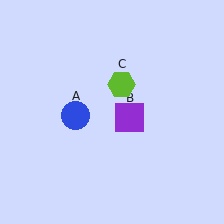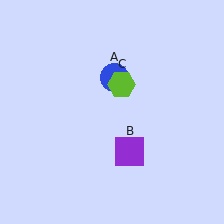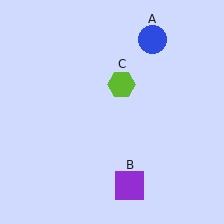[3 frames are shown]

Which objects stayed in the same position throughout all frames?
Lime hexagon (object C) remained stationary.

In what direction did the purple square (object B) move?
The purple square (object B) moved down.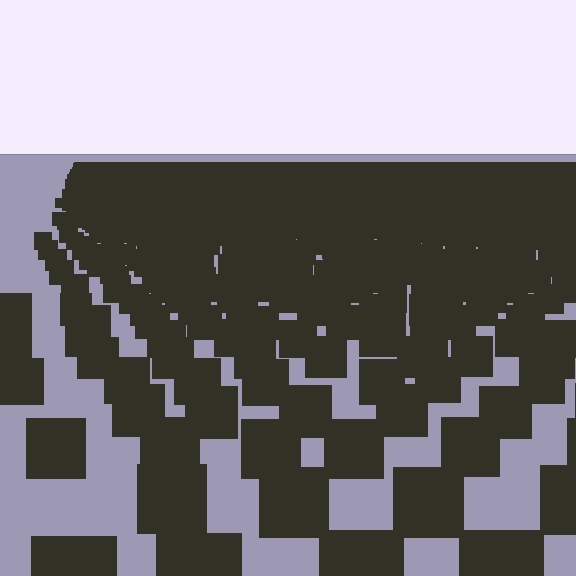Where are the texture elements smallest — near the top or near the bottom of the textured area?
Near the top.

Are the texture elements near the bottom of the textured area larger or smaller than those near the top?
Larger. Near the bottom, elements are closer to the viewer and appear at a bigger on-screen size.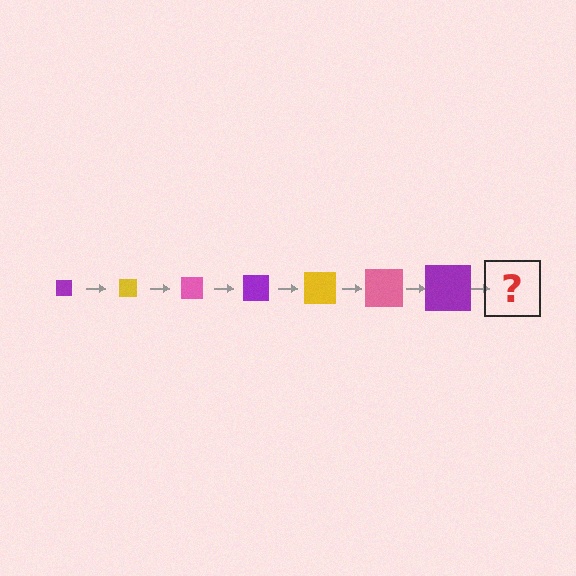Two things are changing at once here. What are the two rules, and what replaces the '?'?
The two rules are that the square grows larger each step and the color cycles through purple, yellow, and pink. The '?' should be a yellow square, larger than the previous one.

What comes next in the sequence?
The next element should be a yellow square, larger than the previous one.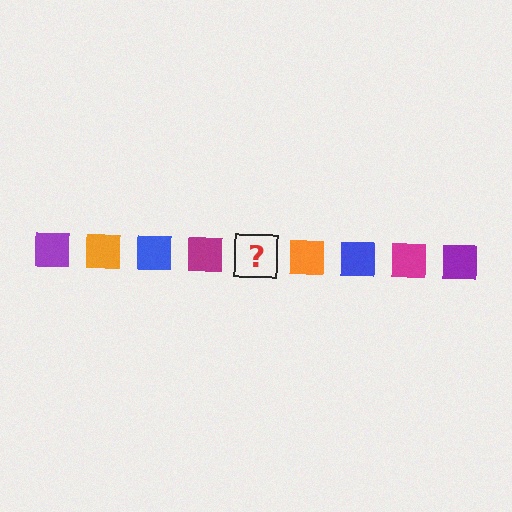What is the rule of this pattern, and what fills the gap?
The rule is that the pattern cycles through purple, orange, blue, magenta squares. The gap should be filled with a purple square.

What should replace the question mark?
The question mark should be replaced with a purple square.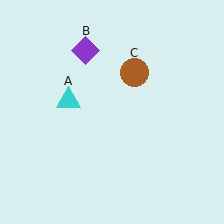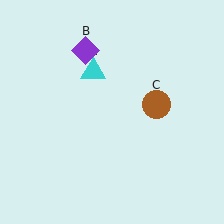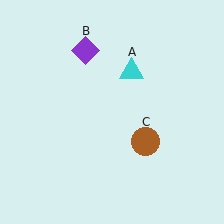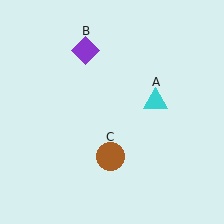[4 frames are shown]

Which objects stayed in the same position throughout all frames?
Purple diamond (object B) remained stationary.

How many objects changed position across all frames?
2 objects changed position: cyan triangle (object A), brown circle (object C).